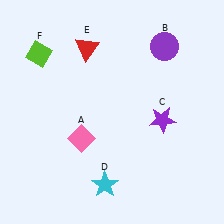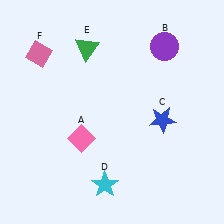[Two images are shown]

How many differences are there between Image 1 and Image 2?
There are 3 differences between the two images.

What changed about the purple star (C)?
In Image 1, C is purple. In Image 2, it changed to blue.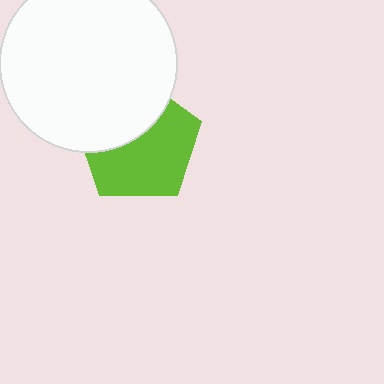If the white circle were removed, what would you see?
You would see the complete lime pentagon.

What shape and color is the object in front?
The object in front is a white circle.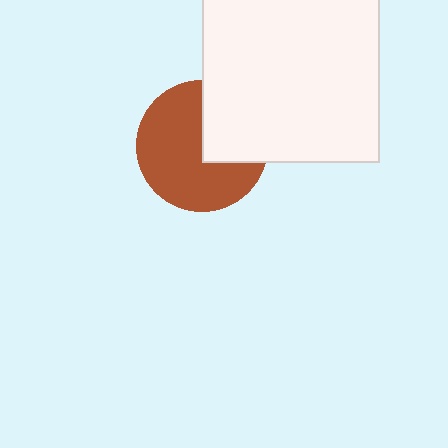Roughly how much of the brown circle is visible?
Most of it is visible (roughly 66%).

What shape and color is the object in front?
The object in front is a white square.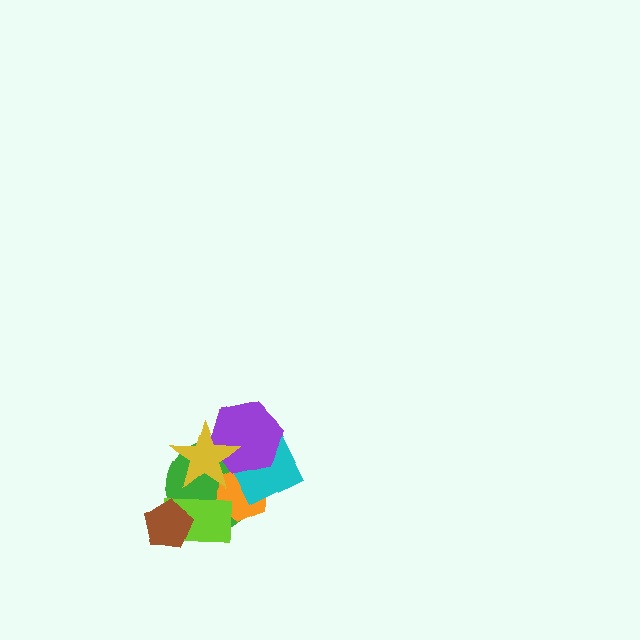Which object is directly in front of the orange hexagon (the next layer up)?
The cyan square is directly in front of the orange hexagon.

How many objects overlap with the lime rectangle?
4 objects overlap with the lime rectangle.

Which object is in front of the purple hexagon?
The yellow star is in front of the purple hexagon.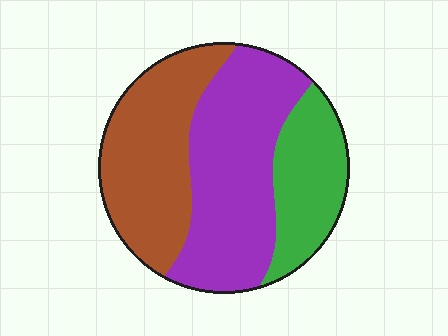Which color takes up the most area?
Purple, at roughly 45%.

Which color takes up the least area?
Green, at roughly 20%.